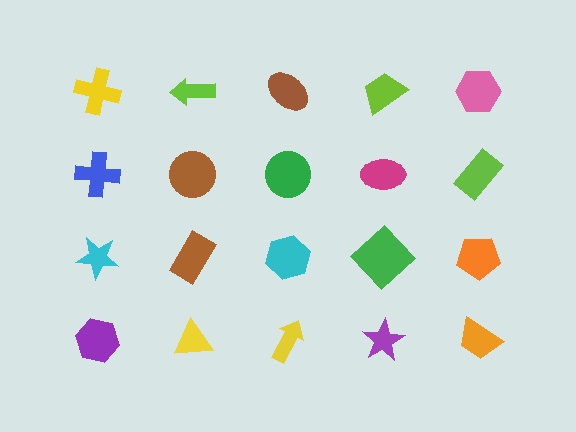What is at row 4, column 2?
A yellow triangle.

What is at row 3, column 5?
An orange pentagon.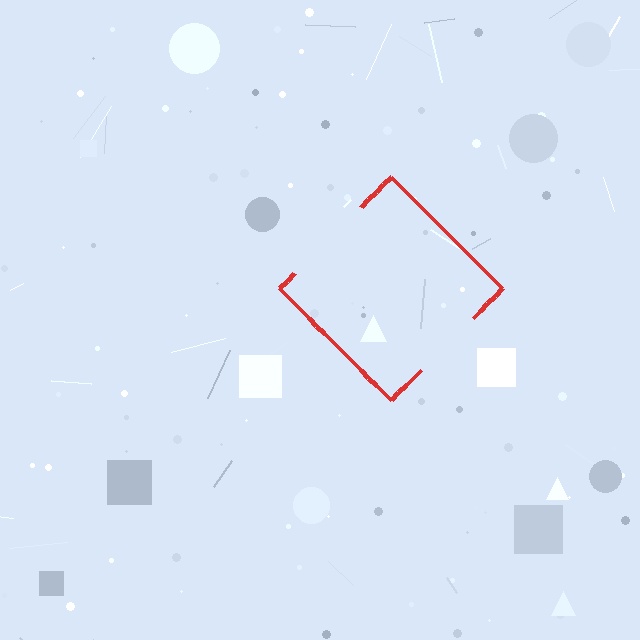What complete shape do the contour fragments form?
The contour fragments form a diamond.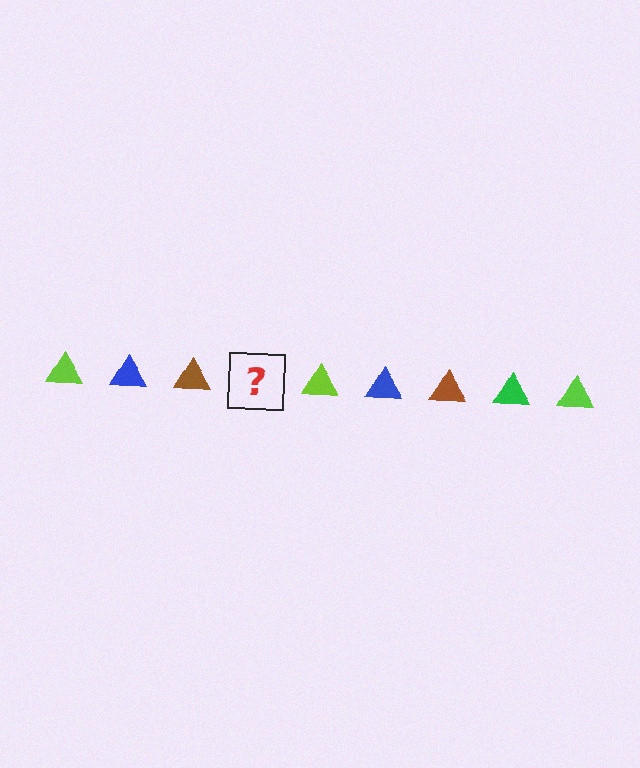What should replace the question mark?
The question mark should be replaced with a green triangle.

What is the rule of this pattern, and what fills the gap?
The rule is that the pattern cycles through lime, blue, brown, green triangles. The gap should be filled with a green triangle.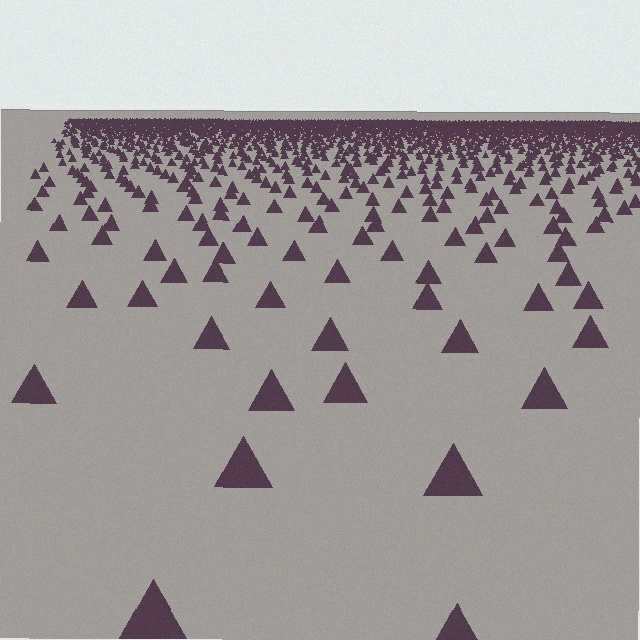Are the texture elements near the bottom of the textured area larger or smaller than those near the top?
Larger. Near the bottom, elements are closer to the viewer and appear at a bigger on-screen size.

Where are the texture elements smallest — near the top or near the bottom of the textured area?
Near the top.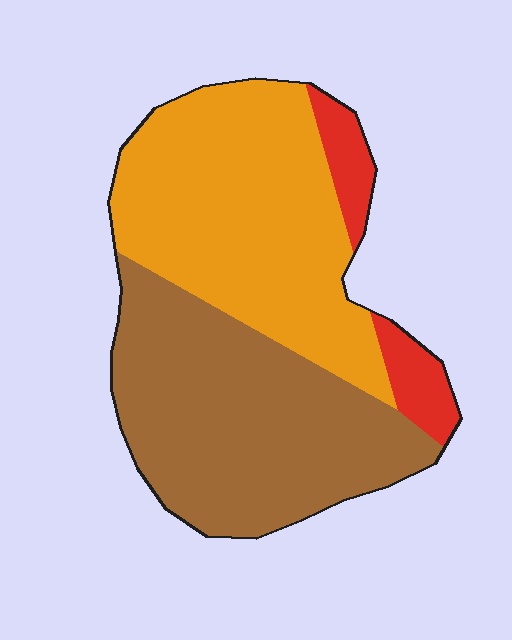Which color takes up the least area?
Red, at roughly 10%.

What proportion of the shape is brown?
Brown takes up between a third and a half of the shape.